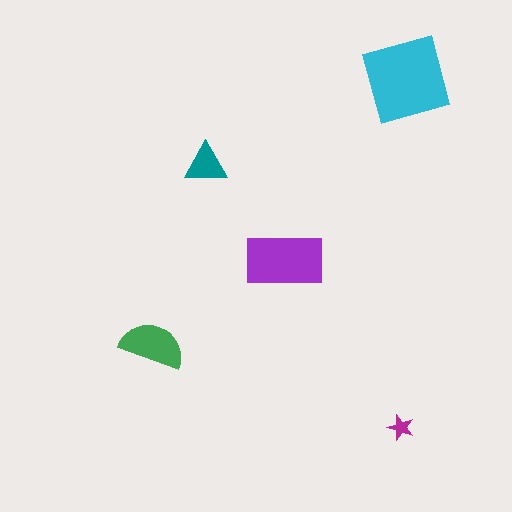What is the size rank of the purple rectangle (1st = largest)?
2nd.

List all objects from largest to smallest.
The cyan diamond, the purple rectangle, the green semicircle, the teal triangle, the magenta star.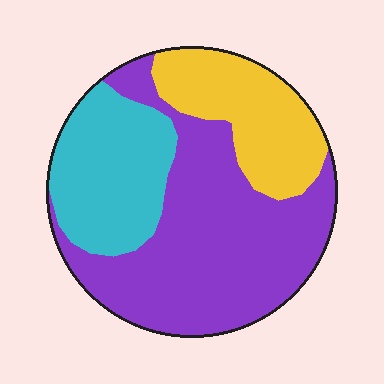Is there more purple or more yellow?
Purple.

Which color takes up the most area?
Purple, at roughly 55%.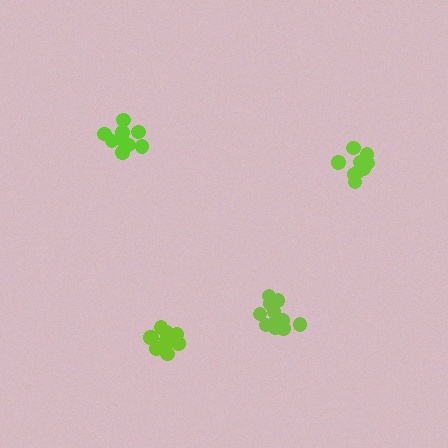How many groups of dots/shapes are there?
There are 4 groups.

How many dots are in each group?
Group 1: 9 dots, Group 2: 9 dots, Group 3: 11 dots, Group 4: 11 dots (40 total).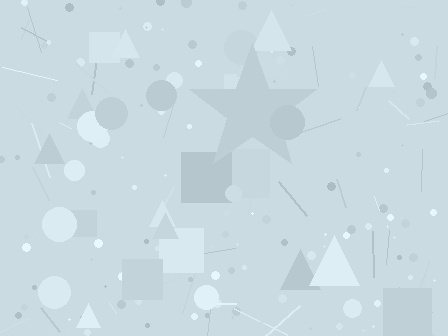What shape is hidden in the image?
A star is hidden in the image.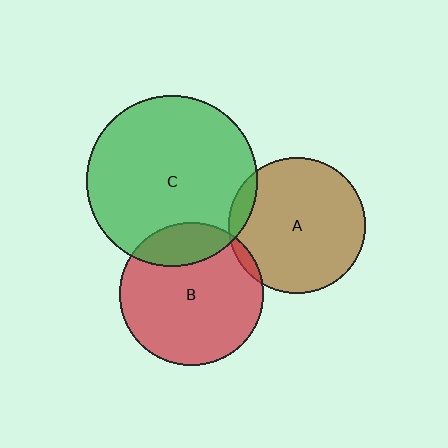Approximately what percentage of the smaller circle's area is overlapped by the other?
Approximately 20%.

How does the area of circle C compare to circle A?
Approximately 1.6 times.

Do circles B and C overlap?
Yes.